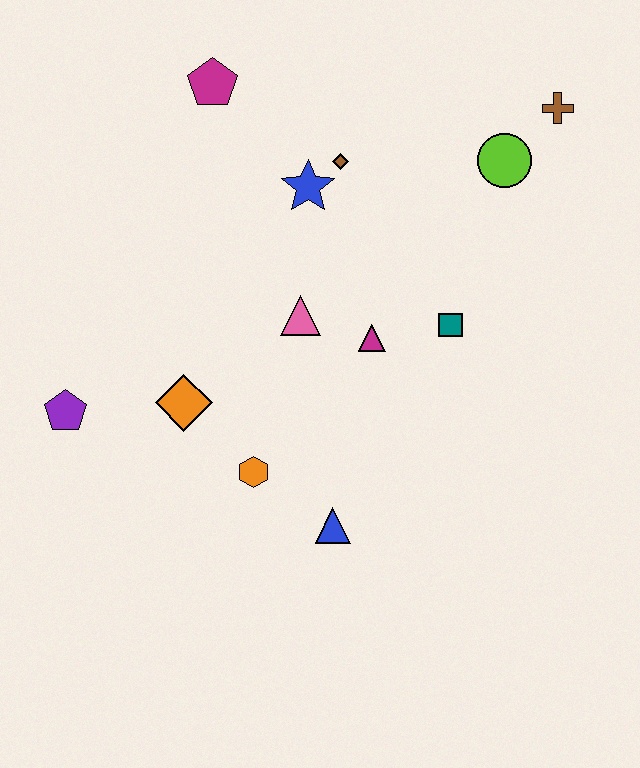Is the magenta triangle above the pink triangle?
No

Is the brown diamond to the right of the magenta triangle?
No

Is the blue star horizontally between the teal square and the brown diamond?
No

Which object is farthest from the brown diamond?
The purple pentagon is farthest from the brown diamond.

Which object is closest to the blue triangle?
The orange hexagon is closest to the blue triangle.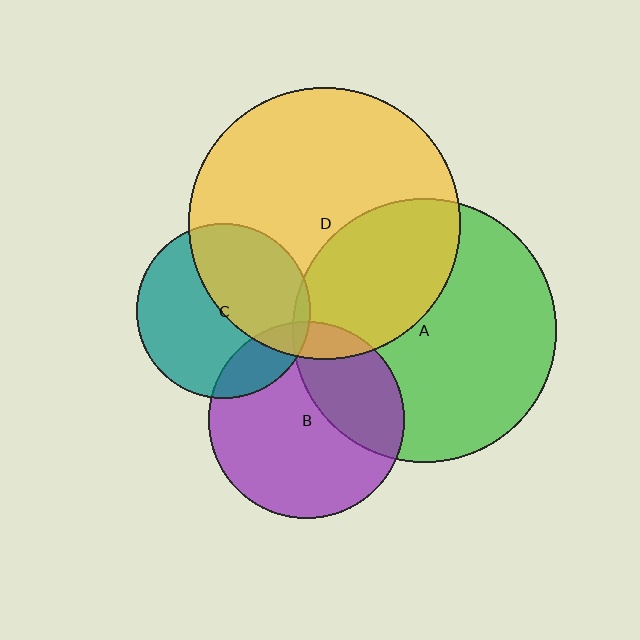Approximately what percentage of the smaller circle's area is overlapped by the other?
Approximately 35%.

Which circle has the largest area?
Circle D (yellow).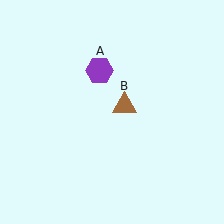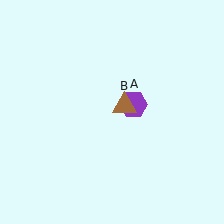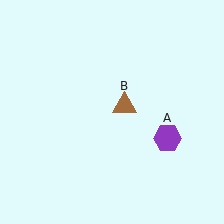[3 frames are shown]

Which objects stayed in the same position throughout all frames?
Brown triangle (object B) remained stationary.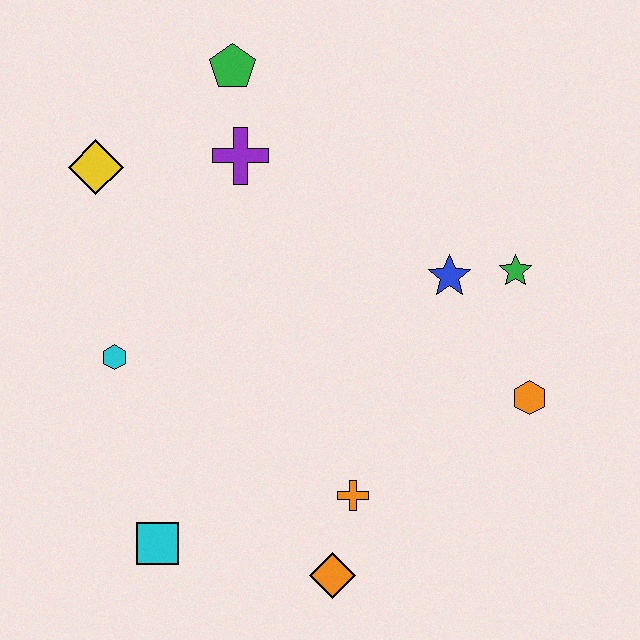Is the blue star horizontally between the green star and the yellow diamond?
Yes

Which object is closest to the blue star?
The green star is closest to the blue star.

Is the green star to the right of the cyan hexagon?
Yes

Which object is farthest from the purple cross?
The orange diamond is farthest from the purple cross.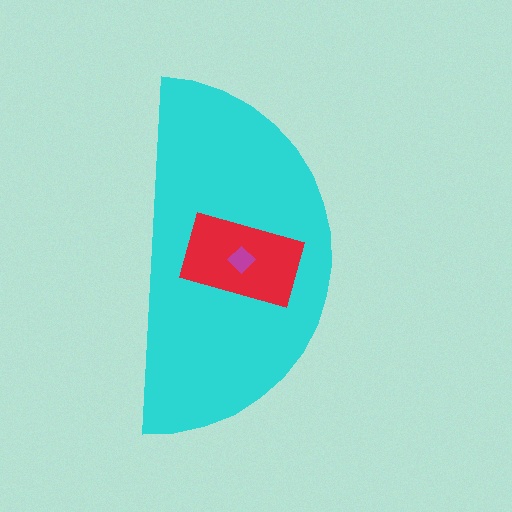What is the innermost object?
The magenta diamond.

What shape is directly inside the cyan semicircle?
The red rectangle.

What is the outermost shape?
The cyan semicircle.